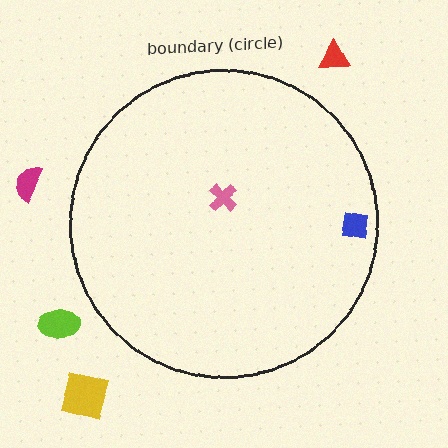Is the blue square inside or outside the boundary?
Inside.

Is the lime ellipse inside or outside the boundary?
Outside.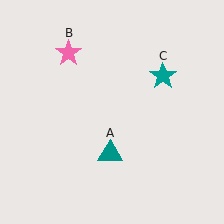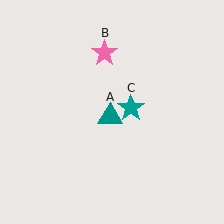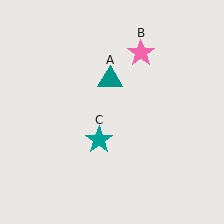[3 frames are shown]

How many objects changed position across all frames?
3 objects changed position: teal triangle (object A), pink star (object B), teal star (object C).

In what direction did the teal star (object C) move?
The teal star (object C) moved down and to the left.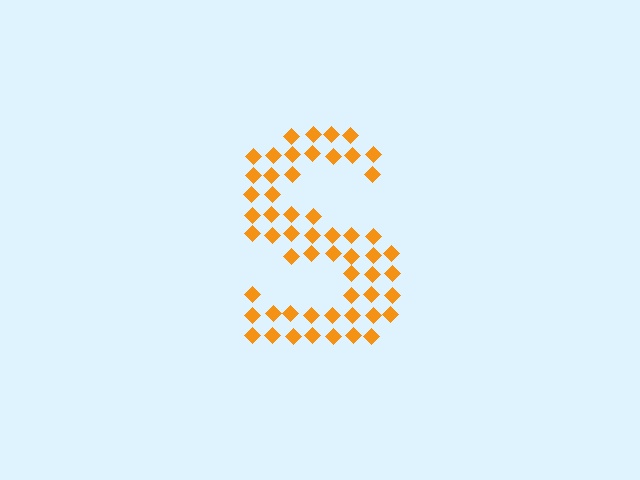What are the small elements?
The small elements are diamonds.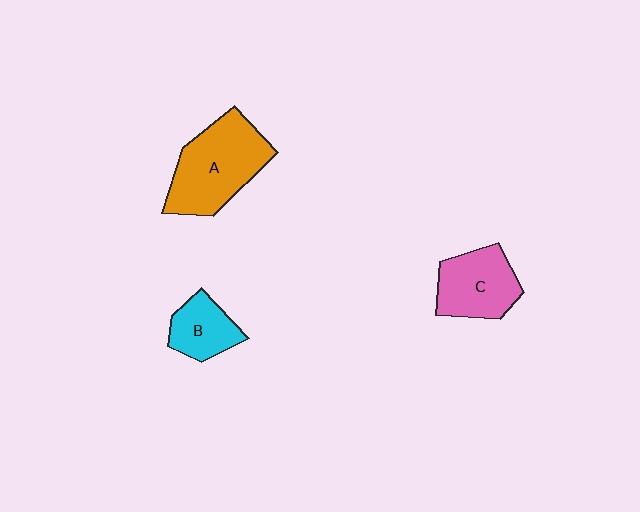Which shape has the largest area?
Shape A (orange).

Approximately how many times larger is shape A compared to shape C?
Approximately 1.4 times.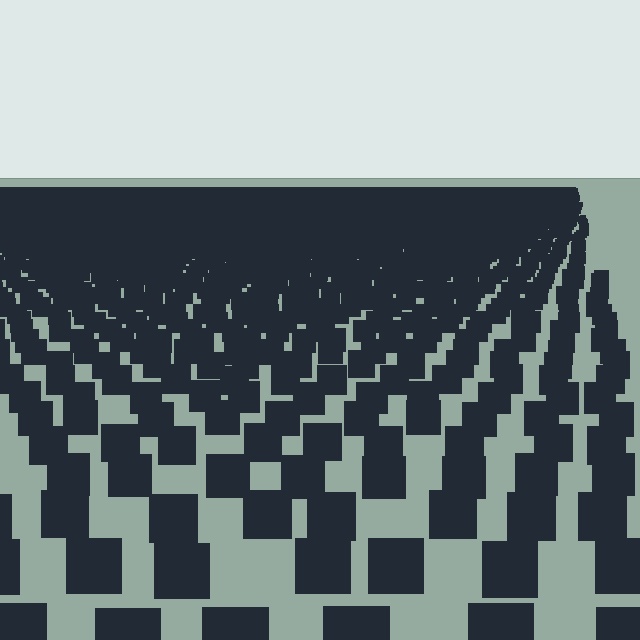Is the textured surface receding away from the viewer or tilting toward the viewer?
The surface is receding away from the viewer. Texture elements get smaller and denser toward the top.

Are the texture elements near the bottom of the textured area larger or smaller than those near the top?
Larger. Near the bottom, elements are closer to the viewer and appear at a bigger on-screen size.